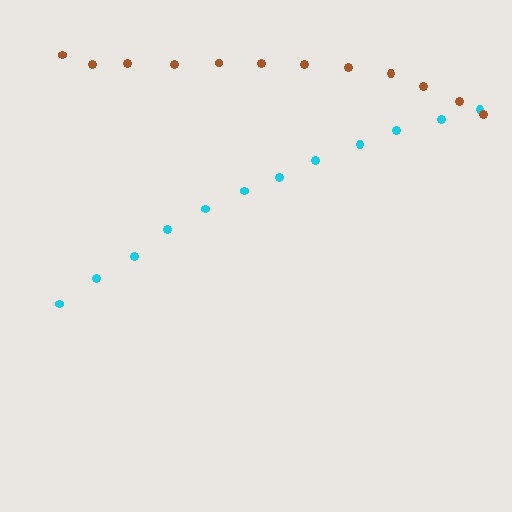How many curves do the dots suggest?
There are 2 distinct paths.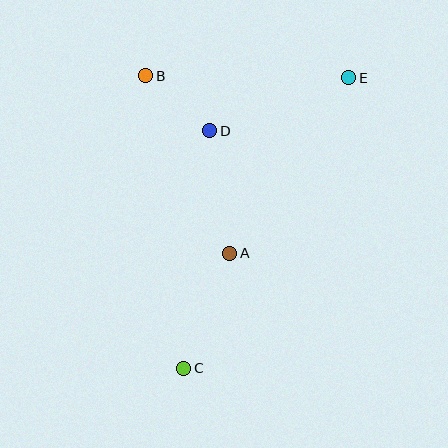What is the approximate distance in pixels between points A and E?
The distance between A and E is approximately 212 pixels.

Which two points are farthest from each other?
Points C and E are farthest from each other.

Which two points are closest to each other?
Points B and D are closest to each other.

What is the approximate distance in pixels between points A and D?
The distance between A and D is approximately 124 pixels.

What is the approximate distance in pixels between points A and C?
The distance between A and C is approximately 124 pixels.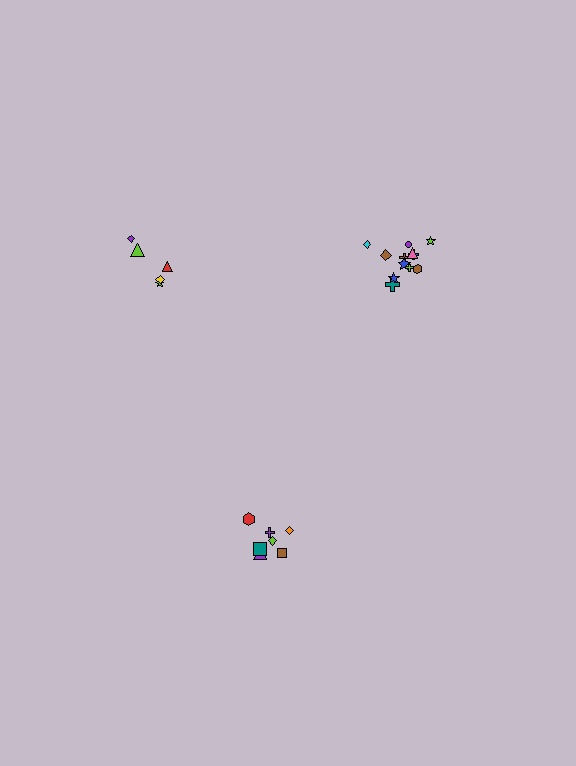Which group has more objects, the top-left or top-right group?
The top-right group.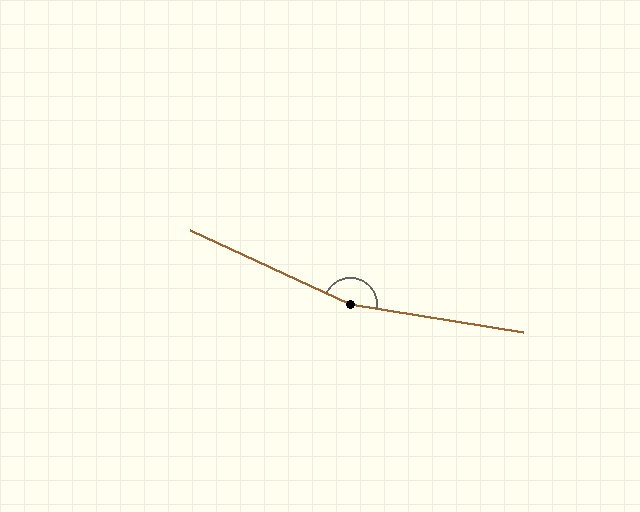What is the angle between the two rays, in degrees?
Approximately 164 degrees.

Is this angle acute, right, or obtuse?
It is obtuse.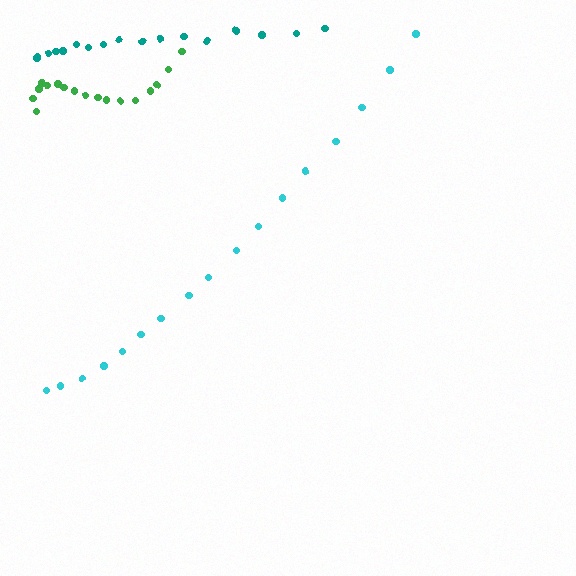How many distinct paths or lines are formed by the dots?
There are 3 distinct paths.